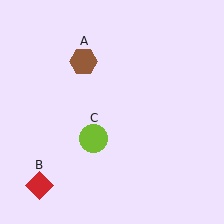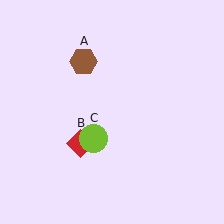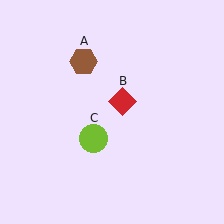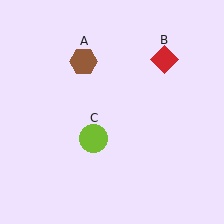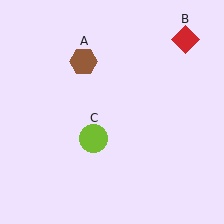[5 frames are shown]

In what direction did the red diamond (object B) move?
The red diamond (object B) moved up and to the right.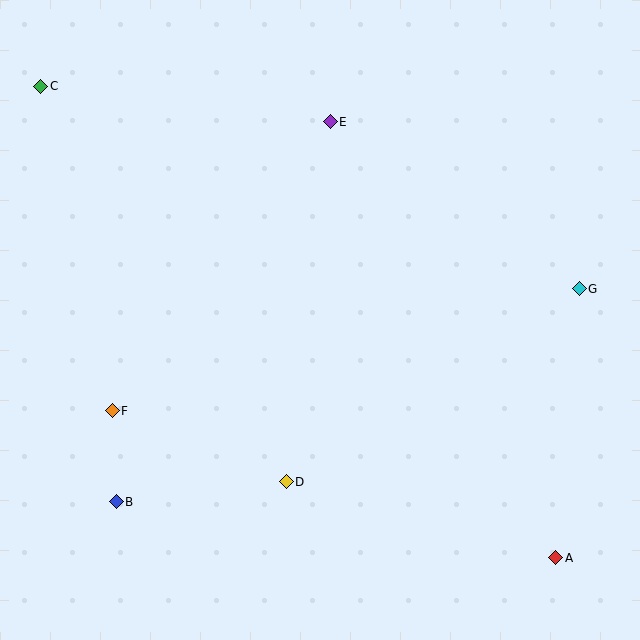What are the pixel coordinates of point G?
Point G is at (579, 289).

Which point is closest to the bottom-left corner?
Point B is closest to the bottom-left corner.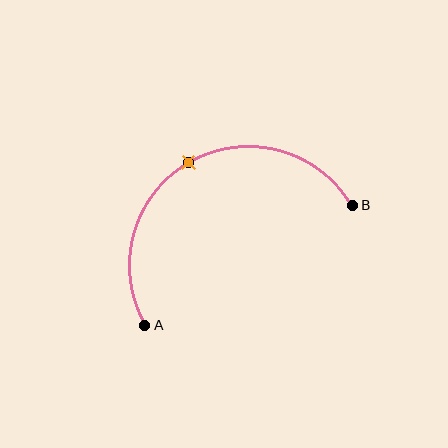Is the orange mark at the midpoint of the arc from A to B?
Yes. The orange mark lies on the arc at equal arc-length from both A and B — it is the arc midpoint.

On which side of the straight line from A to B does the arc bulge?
The arc bulges above the straight line connecting A and B.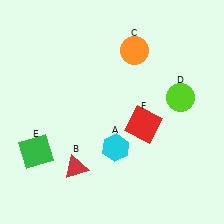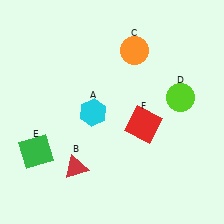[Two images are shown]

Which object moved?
The cyan hexagon (A) moved up.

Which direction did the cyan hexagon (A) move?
The cyan hexagon (A) moved up.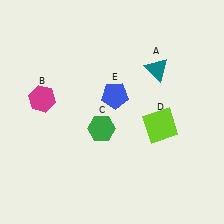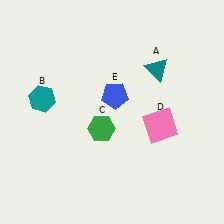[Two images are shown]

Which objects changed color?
B changed from magenta to teal. D changed from lime to pink.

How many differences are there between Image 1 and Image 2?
There are 2 differences between the two images.